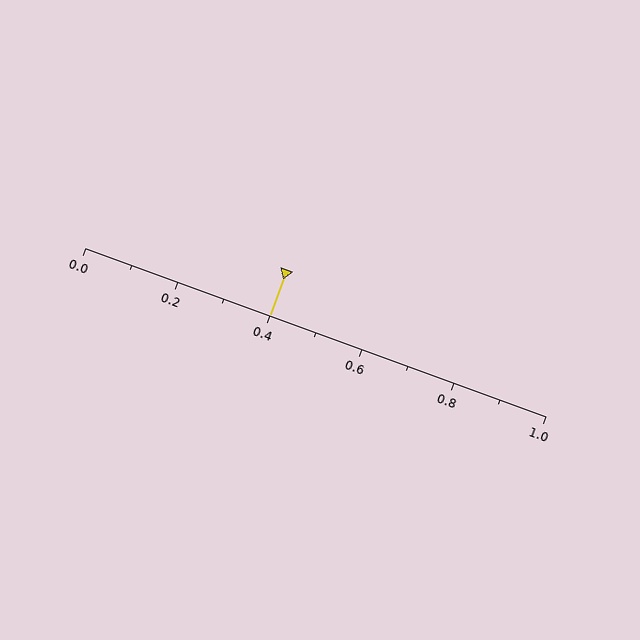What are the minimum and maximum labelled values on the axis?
The axis runs from 0.0 to 1.0.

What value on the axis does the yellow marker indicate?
The marker indicates approximately 0.4.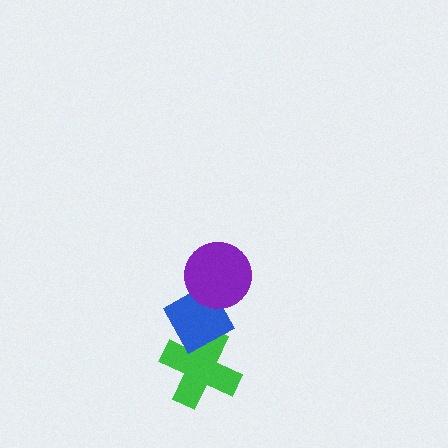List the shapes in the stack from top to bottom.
From top to bottom: the purple circle, the blue diamond, the green cross.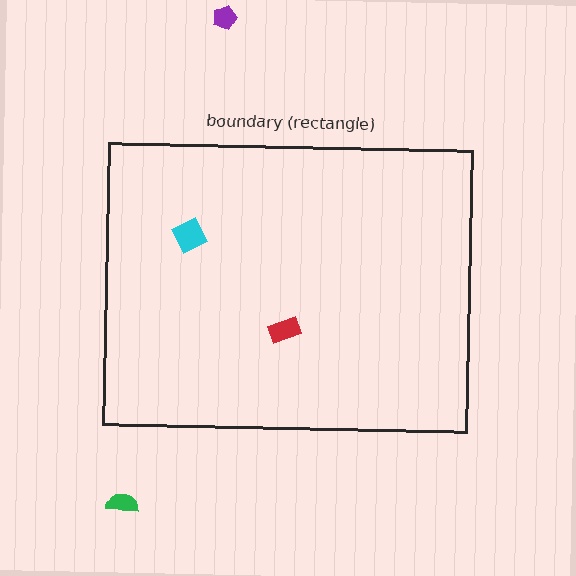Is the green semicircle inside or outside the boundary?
Outside.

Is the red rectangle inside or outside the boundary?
Inside.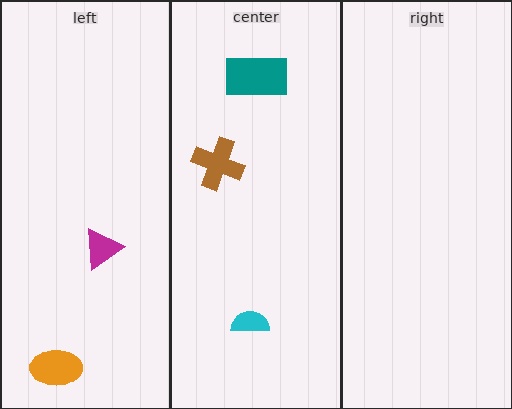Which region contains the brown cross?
The center region.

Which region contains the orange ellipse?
The left region.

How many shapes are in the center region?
3.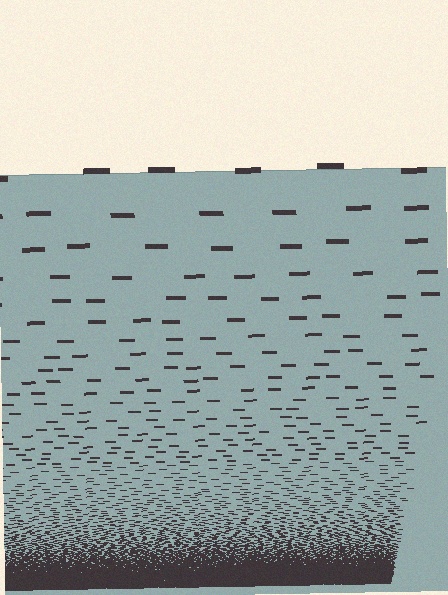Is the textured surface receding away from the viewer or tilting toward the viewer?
The surface appears to tilt toward the viewer. Texture elements get larger and sparser toward the top.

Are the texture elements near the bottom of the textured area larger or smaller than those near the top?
Smaller. The gradient is inverted — elements near the bottom are smaller and denser.